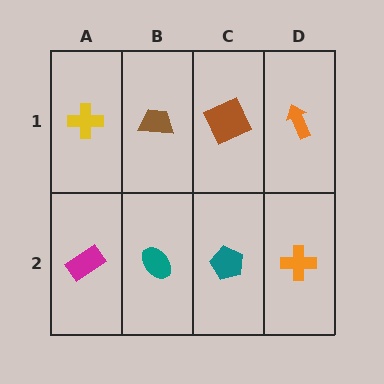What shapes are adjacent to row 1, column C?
A teal pentagon (row 2, column C), a brown trapezoid (row 1, column B), an orange arrow (row 1, column D).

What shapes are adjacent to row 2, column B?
A brown trapezoid (row 1, column B), a magenta rectangle (row 2, column A), a teal pentagon (row 2, column C).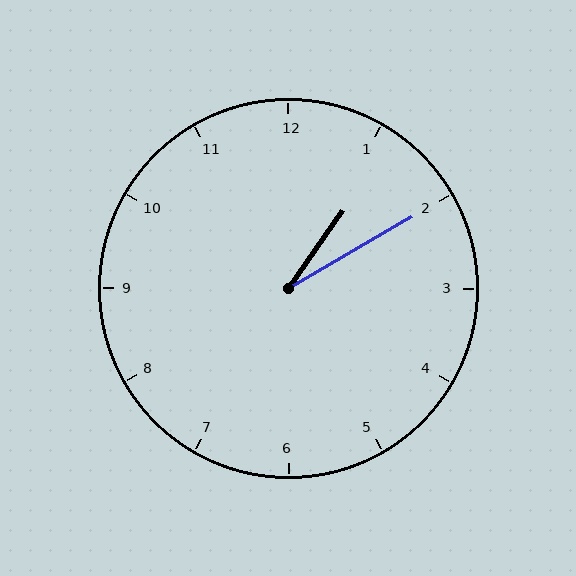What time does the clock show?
1:10.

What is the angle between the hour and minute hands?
Approximately 25 degrees.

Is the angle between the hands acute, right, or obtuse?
It is acute.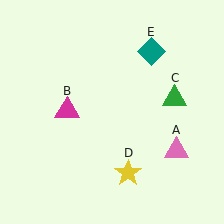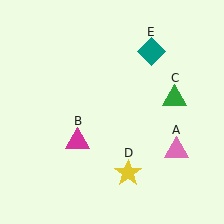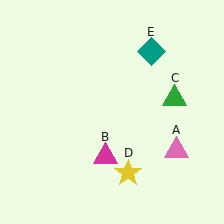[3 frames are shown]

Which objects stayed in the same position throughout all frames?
Pink triangle (object A) and green triangle (object C) and yellow star (object D) and teal diamond (object E) remained stationary.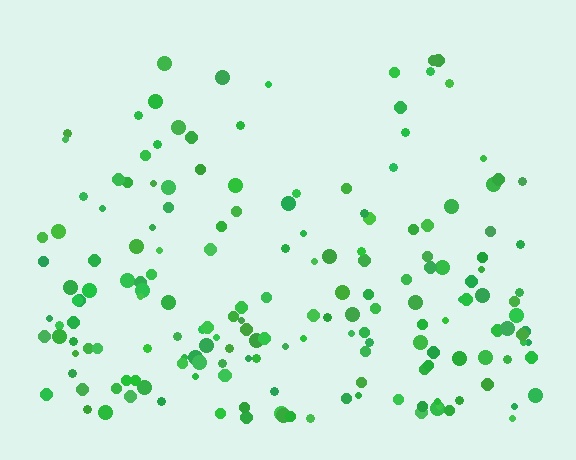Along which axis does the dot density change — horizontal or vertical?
Vertical.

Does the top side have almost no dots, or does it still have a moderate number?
Still a moderate number, just noticeably fewer than the bottom.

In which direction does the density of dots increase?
From top to bottom, with the bottom side densest.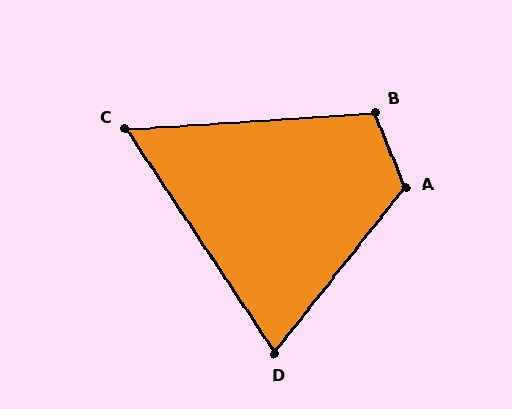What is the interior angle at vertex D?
Approximately 72 degrees (acute).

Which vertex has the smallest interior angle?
C, at approximately 60 degrees.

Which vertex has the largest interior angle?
A, at approximately 120 degrees.